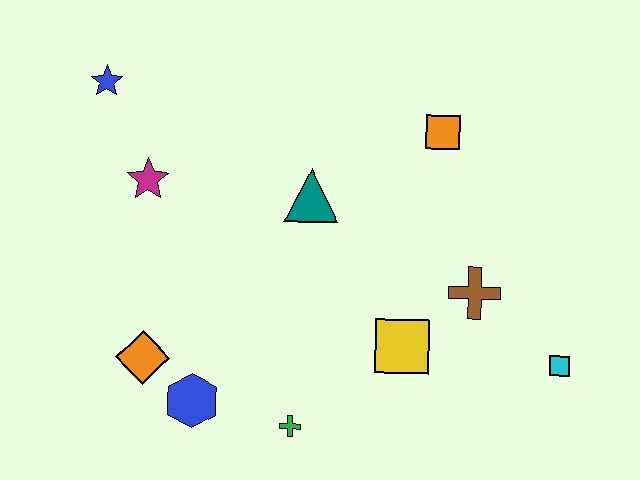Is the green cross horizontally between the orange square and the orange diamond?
Yes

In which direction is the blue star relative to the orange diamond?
The blue star is above the orange diamond.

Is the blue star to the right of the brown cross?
No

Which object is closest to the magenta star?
The blue star is closest to the magenta star.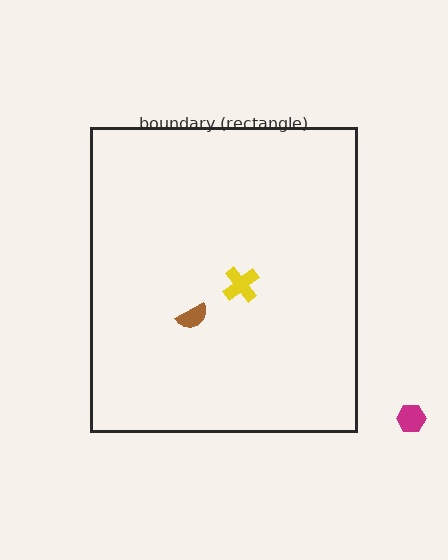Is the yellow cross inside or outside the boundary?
Inside.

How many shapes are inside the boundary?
2 inside, 1 outside.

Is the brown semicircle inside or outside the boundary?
Inside.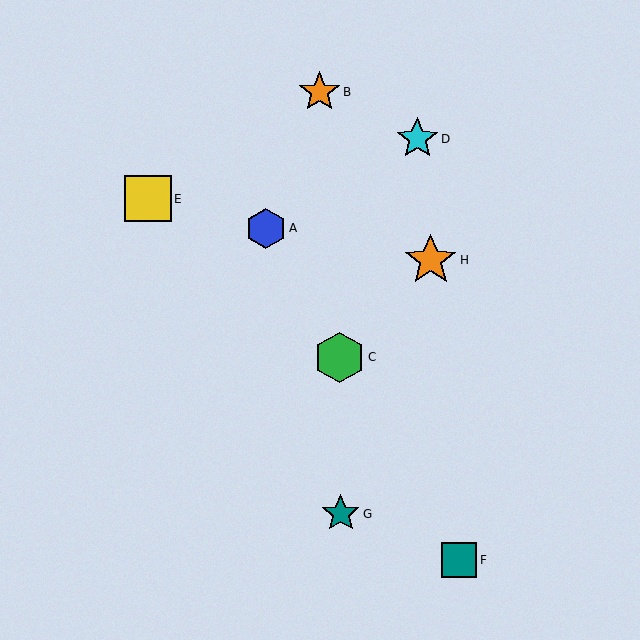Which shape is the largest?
The orange star (labeled H) is the largest.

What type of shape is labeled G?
Shape G is a teal star.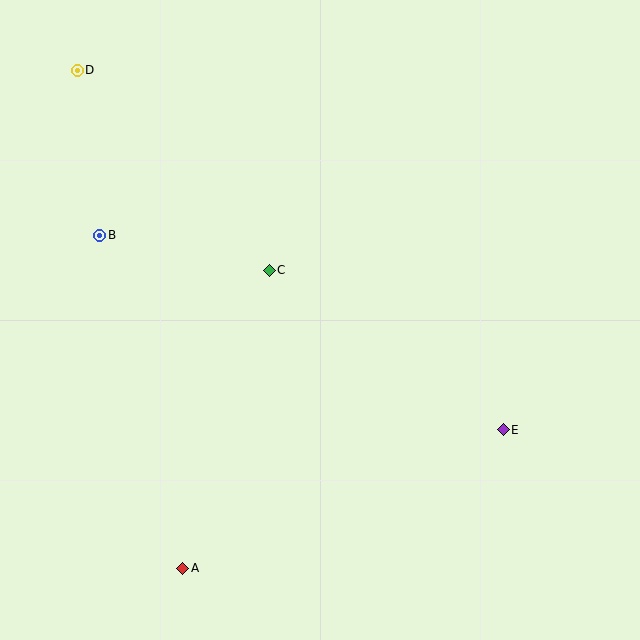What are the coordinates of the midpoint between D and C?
The midpoint between D and C is at (173, 170).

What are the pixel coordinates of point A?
Point A is at (183, 568).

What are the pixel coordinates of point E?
Point E is at (503, 430).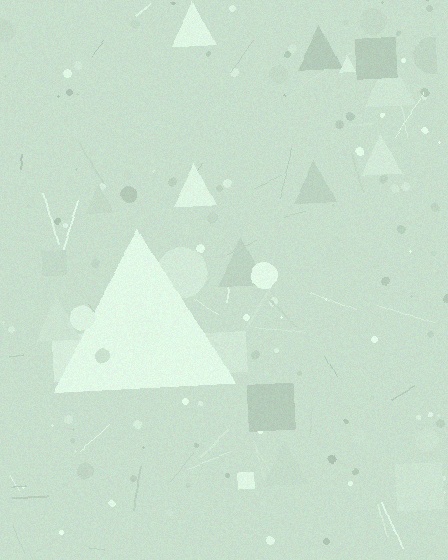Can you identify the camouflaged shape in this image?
The camouflaged shape is a triangle.